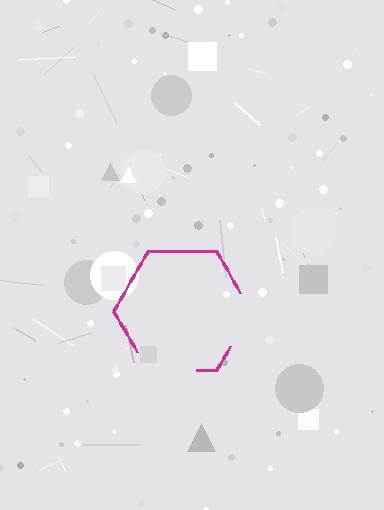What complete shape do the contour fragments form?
The contour fragments form a hexagon.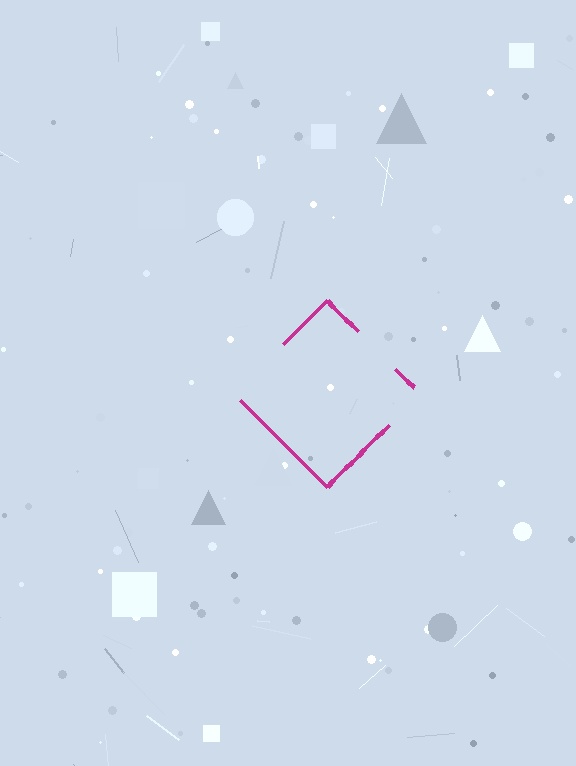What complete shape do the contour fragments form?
The contour fragments form a diamond.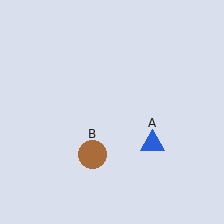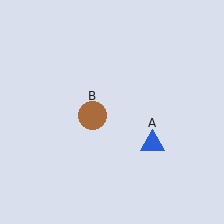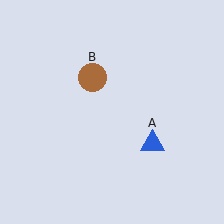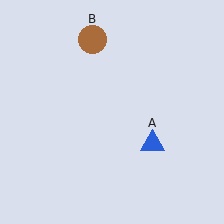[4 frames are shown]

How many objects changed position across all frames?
1 object changed position: brown circle (object B).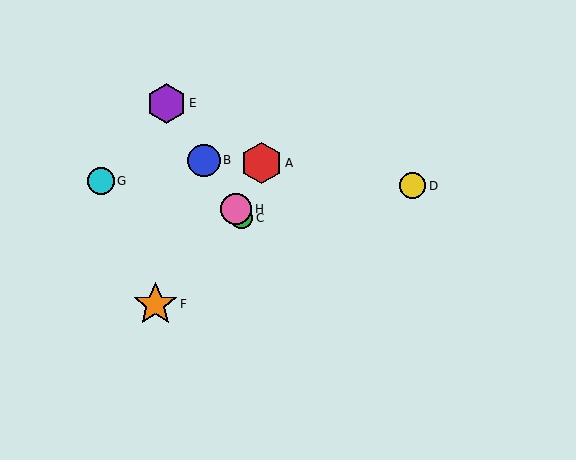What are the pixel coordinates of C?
Object C is at (242, 218).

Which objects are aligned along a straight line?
Objects B, C, E, H are aligned along a straight line.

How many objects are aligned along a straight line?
4 objects (B, C, E, H) are aligned along a straight line.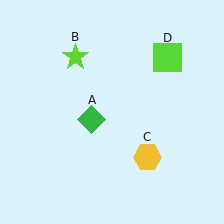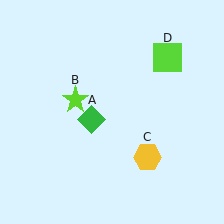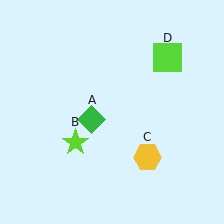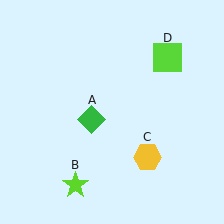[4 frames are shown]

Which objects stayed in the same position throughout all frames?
Green diamond (object A) and yellow hexagon (object C) and lime square (object D) remained stationary.